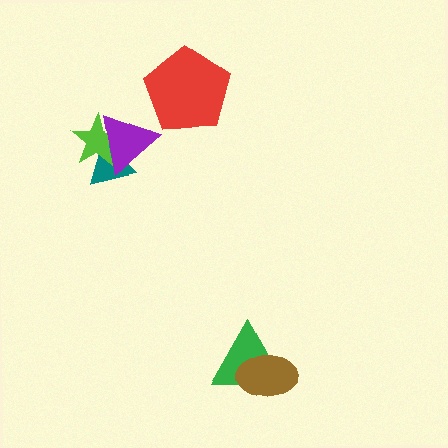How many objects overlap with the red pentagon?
0 objects overlap with the red pentagon.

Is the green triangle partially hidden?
Yes, it is partially covered by another shape.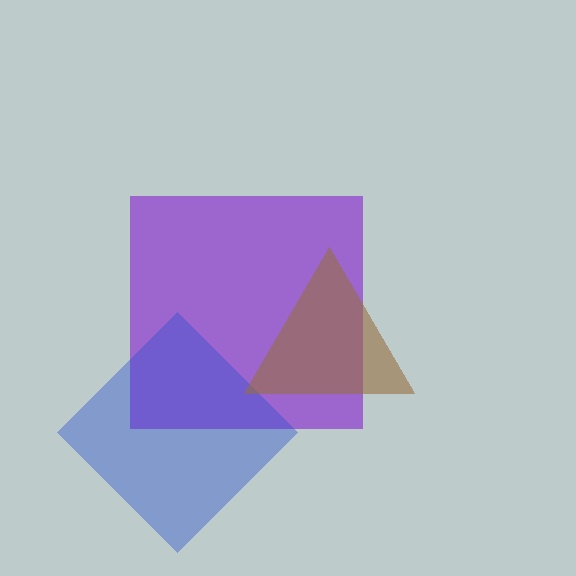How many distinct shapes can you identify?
There are 3 distinct shapes: a purple square, a blue diamond, a brown triangle.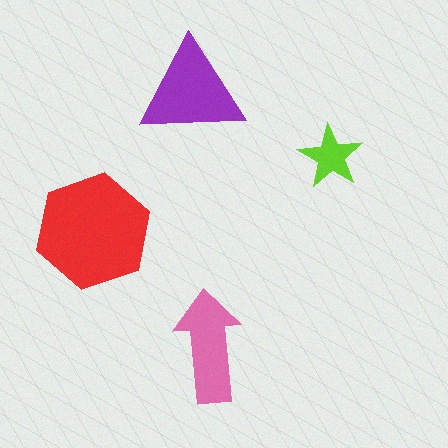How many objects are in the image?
There are 4 objects in the image.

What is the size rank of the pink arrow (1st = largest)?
3rd.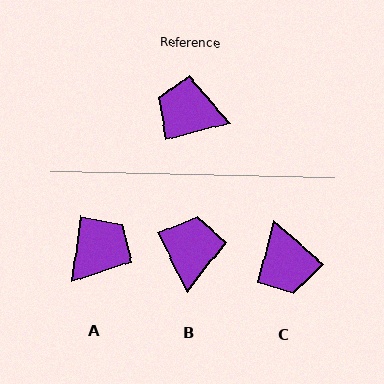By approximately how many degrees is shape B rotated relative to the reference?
Approximately 78 degrees clockwise.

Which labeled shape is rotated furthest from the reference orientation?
C, about 124 degrees away.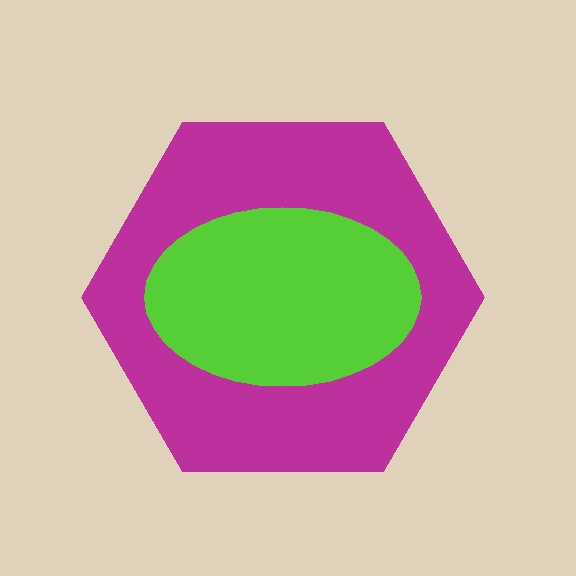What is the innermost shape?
The lime ellipse.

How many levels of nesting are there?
2.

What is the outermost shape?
The magenta hexagon.